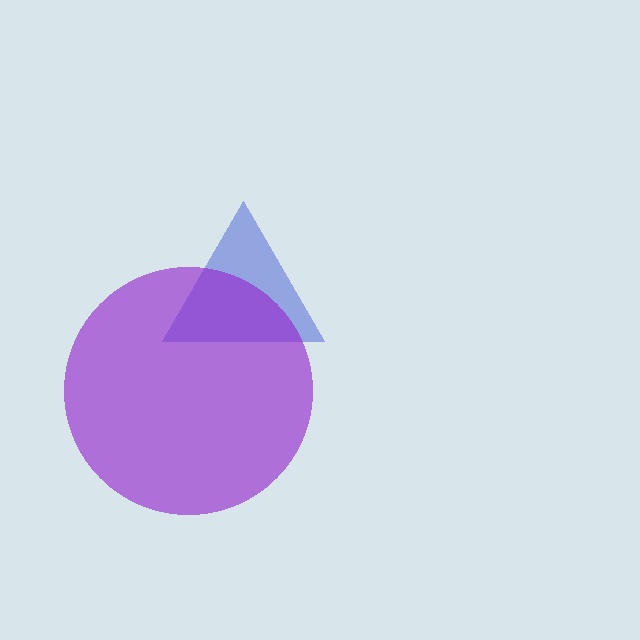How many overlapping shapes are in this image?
There are 2 overlapping shapes in the image.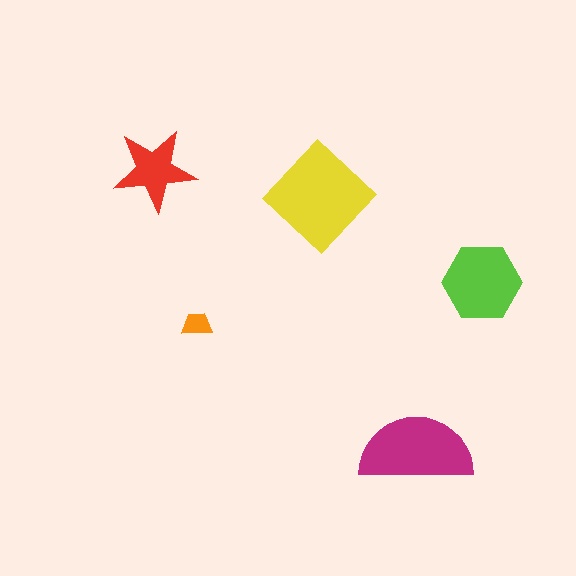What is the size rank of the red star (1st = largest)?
4th.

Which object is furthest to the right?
The lime hexagon is rightmost.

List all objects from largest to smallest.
The yellow diamond, the magenta semicircle, the lime hexagon, the red star, the orange trapezoid.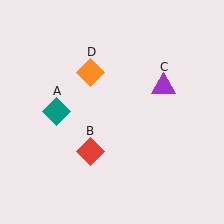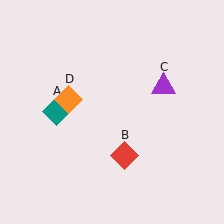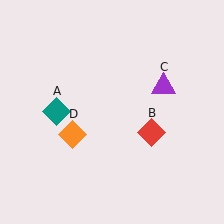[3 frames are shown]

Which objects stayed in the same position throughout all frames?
Teal diamond (object A) and purple triangle (object C) remained stationary.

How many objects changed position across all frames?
2 objects changed position: red diamond (object B), orange diamond (object D).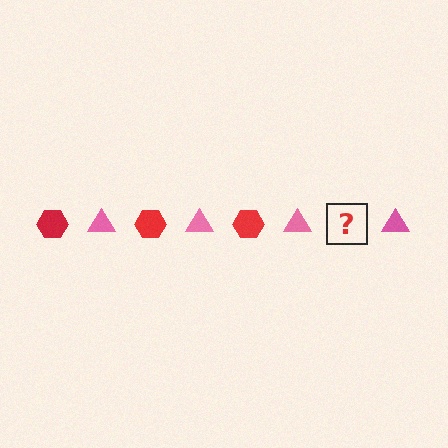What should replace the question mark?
The question mark should be replaced with a red hexagon.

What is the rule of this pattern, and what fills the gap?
The rule is that the pattern alternates between red hexagon and pink triangle. The gap should be filled with a red hexagon.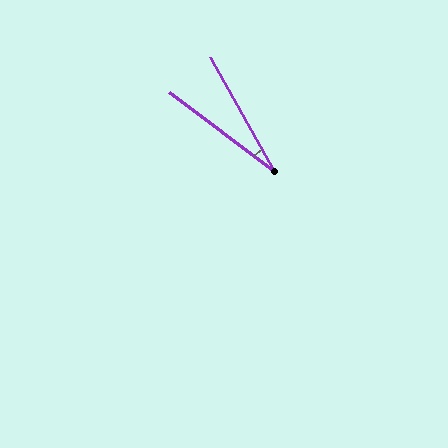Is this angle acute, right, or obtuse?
It is acute.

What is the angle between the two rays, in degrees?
Approximately 24 degrees.